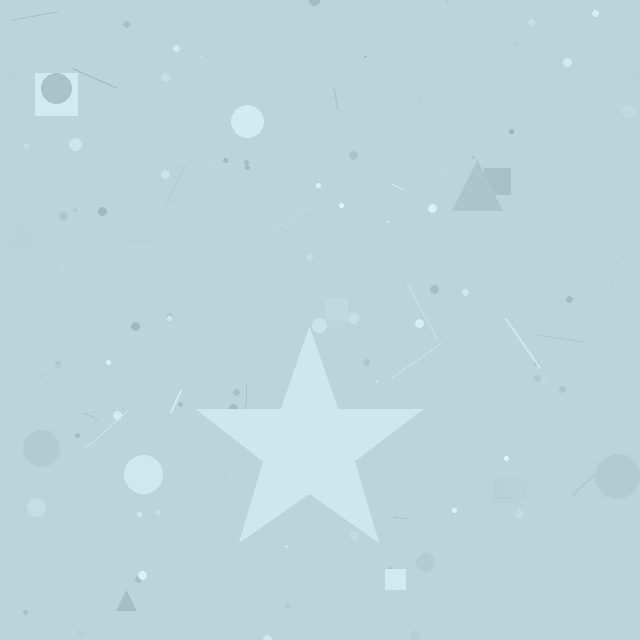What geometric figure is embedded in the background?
A star is embedded in the background.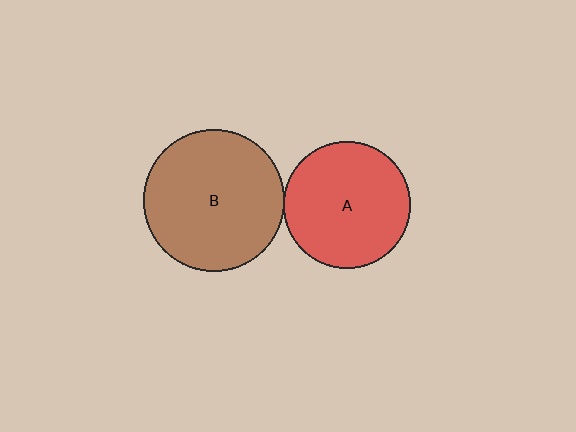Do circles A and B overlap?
Yes.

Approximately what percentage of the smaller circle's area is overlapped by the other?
Approximately 5%.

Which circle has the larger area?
Circle B (brown).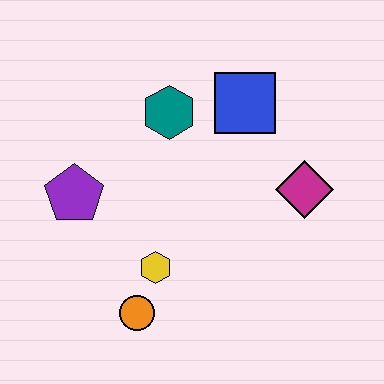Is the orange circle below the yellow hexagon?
Yes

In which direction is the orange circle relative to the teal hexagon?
The orange circle is below the teal hexagon.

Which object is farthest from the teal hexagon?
The orange circle is farthest from the teal hexagon.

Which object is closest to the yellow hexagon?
The orange circle is closest to the yellow hexagon.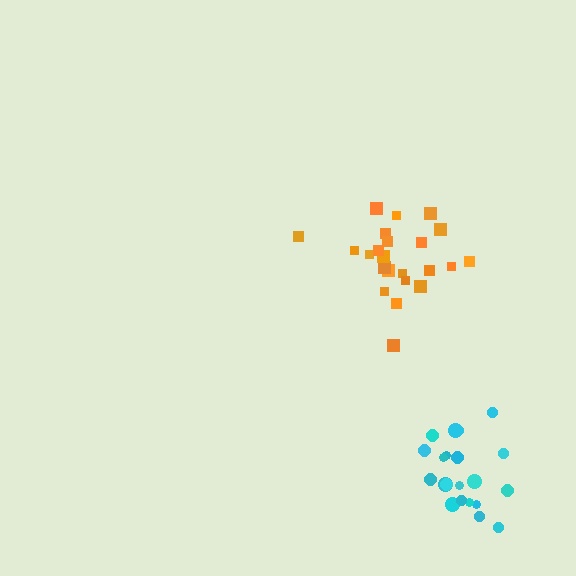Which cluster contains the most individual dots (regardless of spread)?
Orange (23).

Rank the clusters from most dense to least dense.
cyan, orange.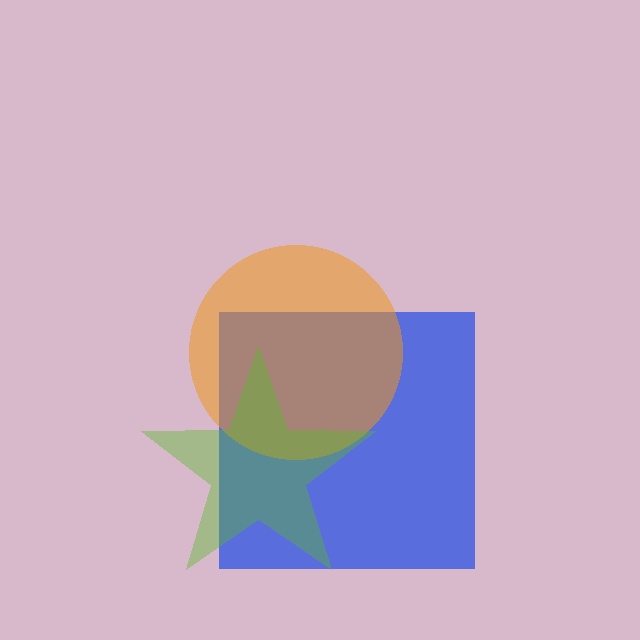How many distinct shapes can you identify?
There are 3 distinct shapes: a blue square, an orange circle, a lime star.